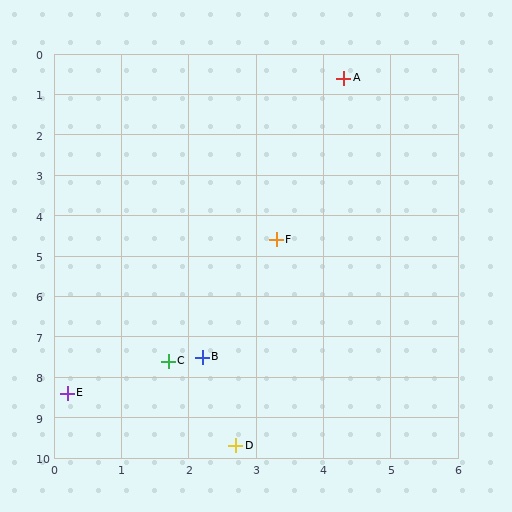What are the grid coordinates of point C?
Point C is at approximately (1.7, 7.6).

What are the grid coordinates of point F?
Point F is at approximately (3.3, 4.6).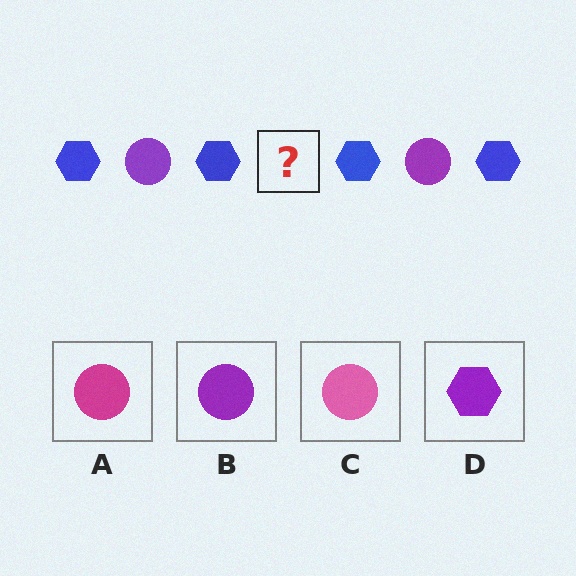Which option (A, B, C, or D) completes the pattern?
B.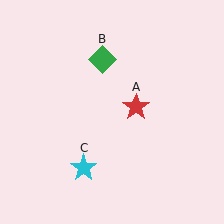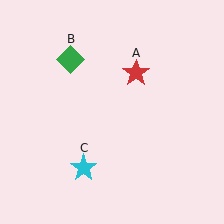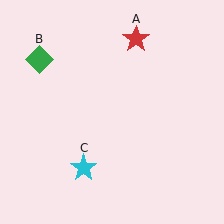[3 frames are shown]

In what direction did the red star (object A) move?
The red star (object A) moved up.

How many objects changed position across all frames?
2 objects changed position: red star (object A), green diamond (object B).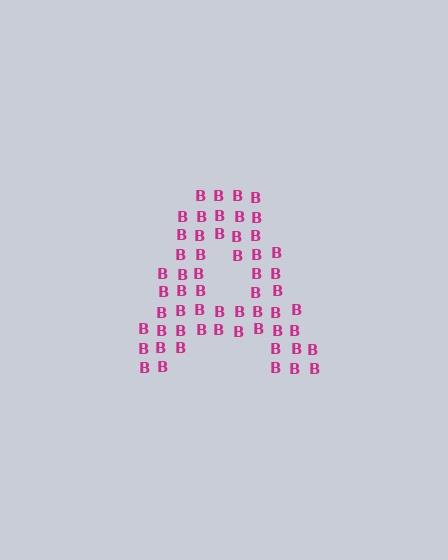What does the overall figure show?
The overall figure shows the letter A.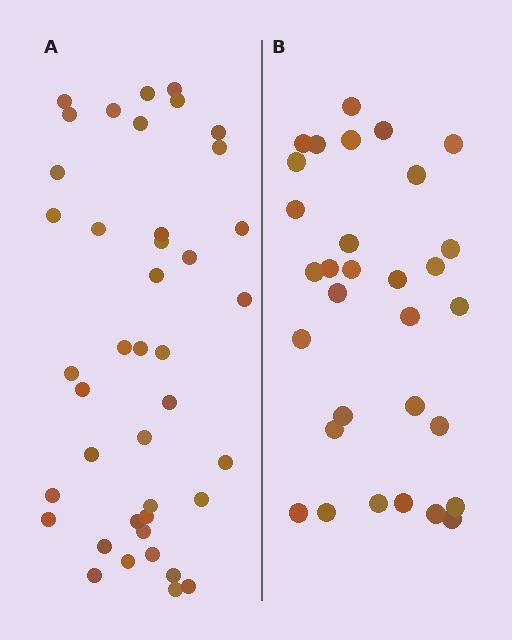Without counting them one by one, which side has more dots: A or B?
Region A (the left region) has more dots.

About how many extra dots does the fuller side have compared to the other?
Region A has roughly 10 or so more dots than region B.